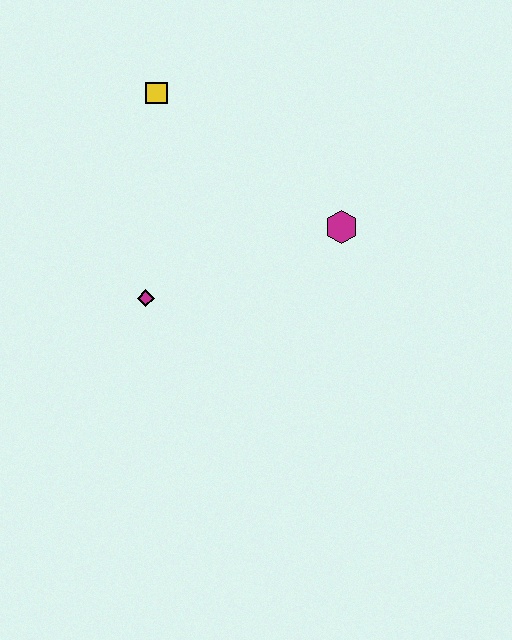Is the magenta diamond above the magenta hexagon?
No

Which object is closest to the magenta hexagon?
The magenta diamond is closest to the magenta hexagon.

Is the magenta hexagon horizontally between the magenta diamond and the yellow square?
No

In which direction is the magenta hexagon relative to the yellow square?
The magenta hexagon is to the right of the yellow square.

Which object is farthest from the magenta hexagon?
The yellow square is farthest from the magenta hexagon.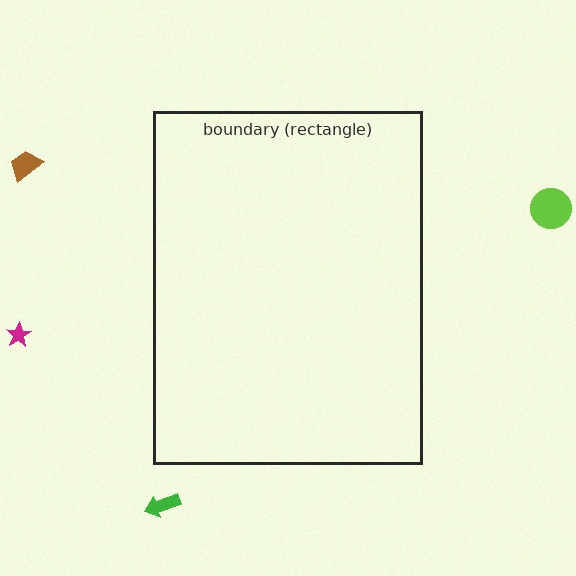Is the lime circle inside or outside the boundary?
Outside.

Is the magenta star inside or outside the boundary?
Outside.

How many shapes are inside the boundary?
0 inside, 4 outside.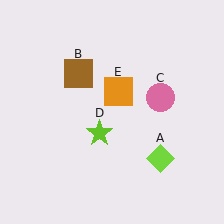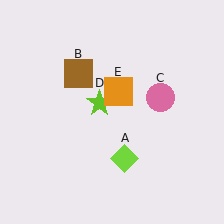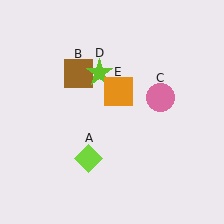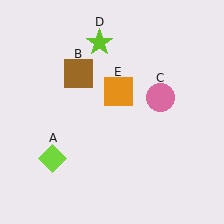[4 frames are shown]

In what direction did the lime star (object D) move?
The lime star (object D) moved up.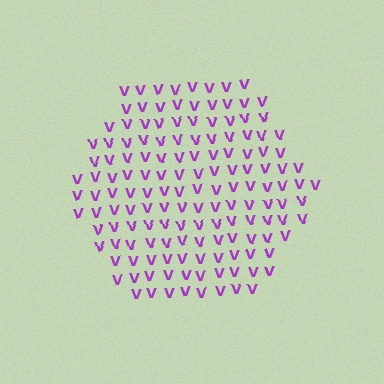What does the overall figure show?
The overall figure shows a hexagon.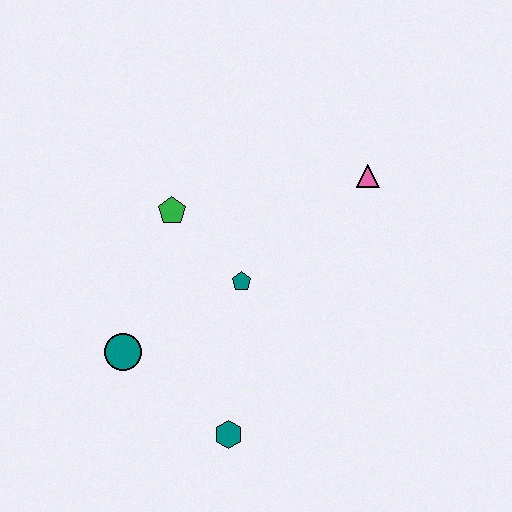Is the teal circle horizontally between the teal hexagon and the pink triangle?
No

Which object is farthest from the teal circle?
The pink triangle is farthest from the teal circle.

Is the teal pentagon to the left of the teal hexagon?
No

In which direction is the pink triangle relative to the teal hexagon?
The pink triangle is above the teal hexagon.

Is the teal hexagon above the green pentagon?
No